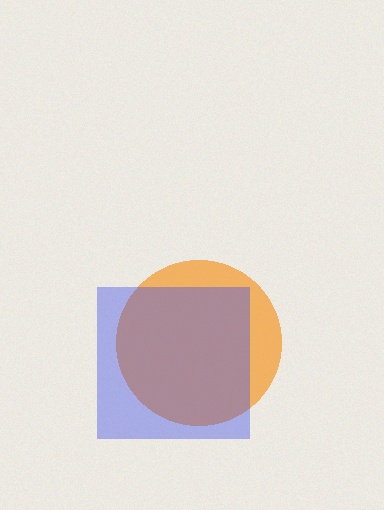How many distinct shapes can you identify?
There are 2 distinct shapes: an orange circle, a blue square.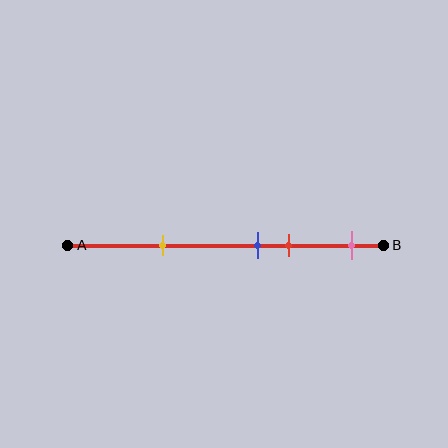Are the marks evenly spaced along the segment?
No, the marks are not evenly spaced.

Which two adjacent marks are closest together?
The blue and red marks are the closest adjacent pair.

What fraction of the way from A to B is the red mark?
The red mark is approximately 70% (0.7) of the way from A to B.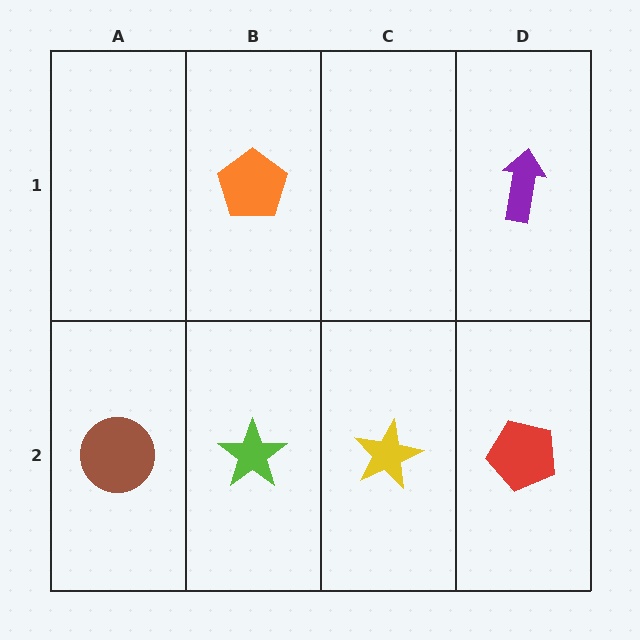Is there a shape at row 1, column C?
No, that cell is empty.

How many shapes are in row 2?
4 shapes.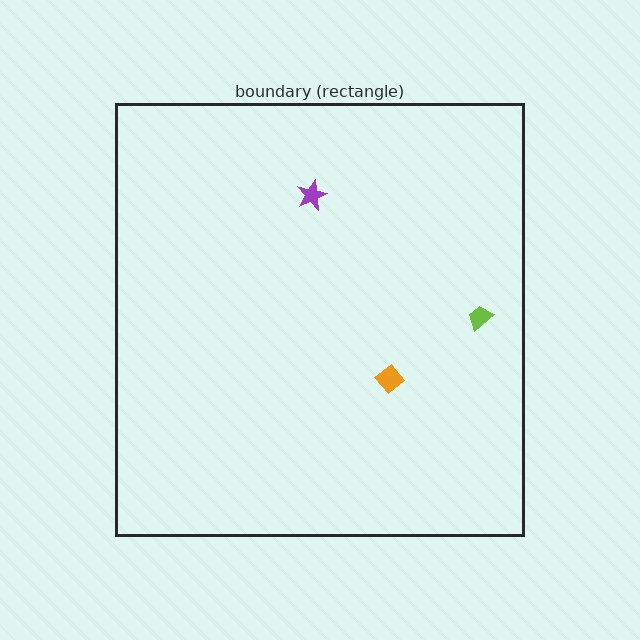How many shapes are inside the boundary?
3 inside, 0 outside.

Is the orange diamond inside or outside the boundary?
Inside.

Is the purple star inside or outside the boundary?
Inside.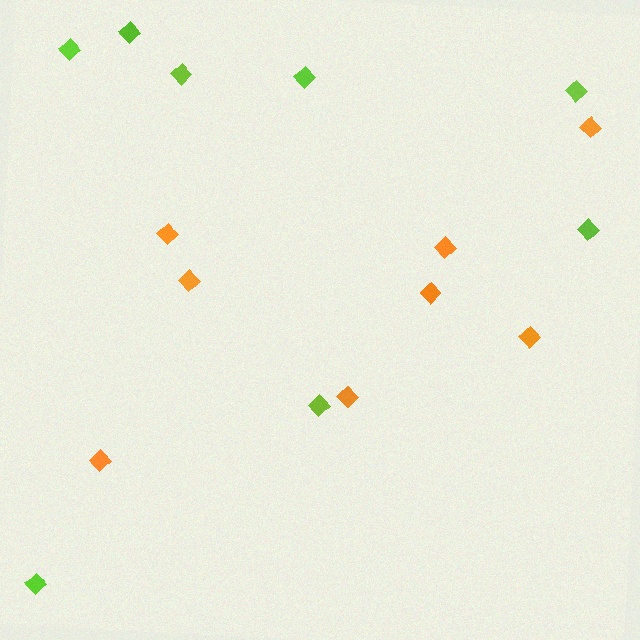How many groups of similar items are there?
There are 2 groups: one group of lime diamonds (8) and one group of orange diamonds (8).